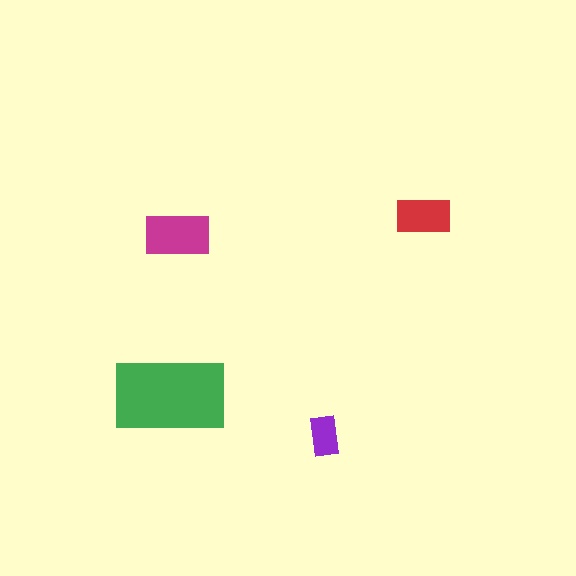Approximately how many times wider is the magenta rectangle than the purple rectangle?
About 1.5 times wider.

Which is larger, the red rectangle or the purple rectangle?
The red one.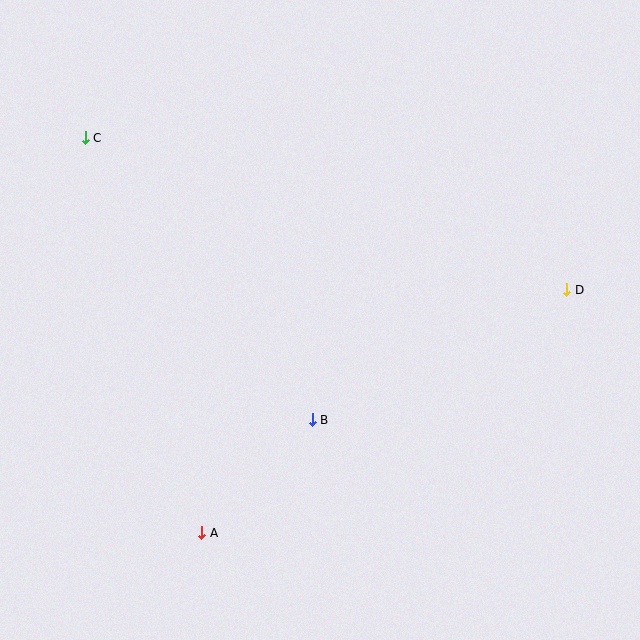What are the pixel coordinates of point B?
Point B is at (312, 420).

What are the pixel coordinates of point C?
Point C is at (85, 138).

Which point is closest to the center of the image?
Point B at (312, 420) is closest to the center.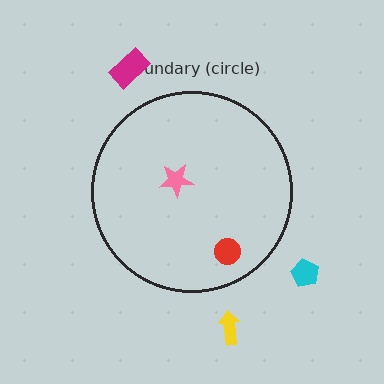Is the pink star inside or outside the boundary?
Inside.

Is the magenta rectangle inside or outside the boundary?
Outside.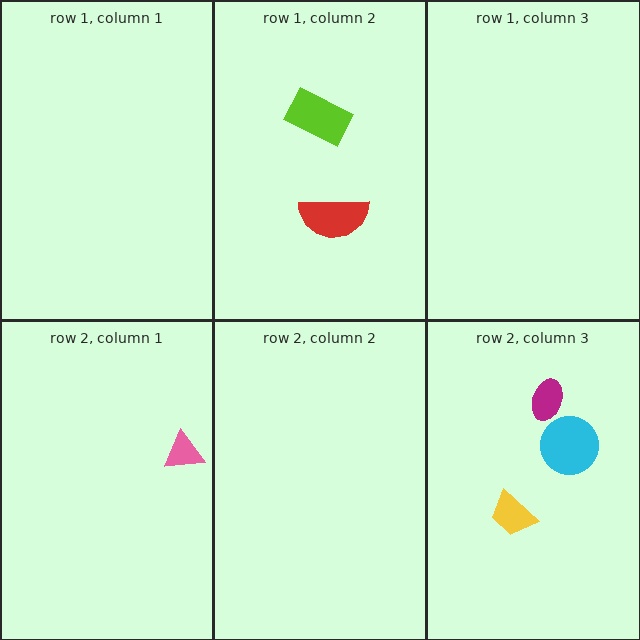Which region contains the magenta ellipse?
The row 2, column 3 region.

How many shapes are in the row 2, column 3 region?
3.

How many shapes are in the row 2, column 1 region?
1.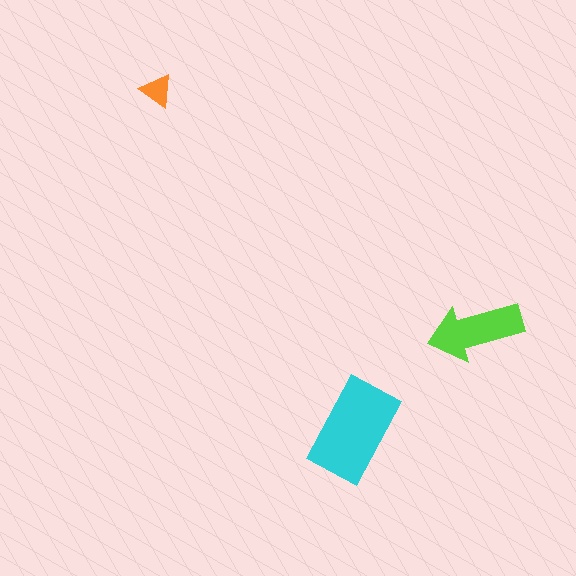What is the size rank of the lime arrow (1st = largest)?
2nd.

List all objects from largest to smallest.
The cyan rectangle, the lime arrow, the orange triangle.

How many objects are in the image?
There are 3 objects in the image.